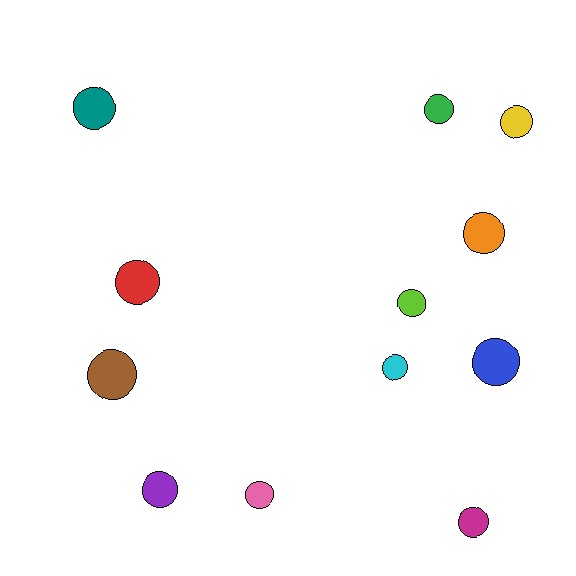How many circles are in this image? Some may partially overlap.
There are 12 circles.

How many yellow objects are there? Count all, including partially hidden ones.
There is 1 yellow object.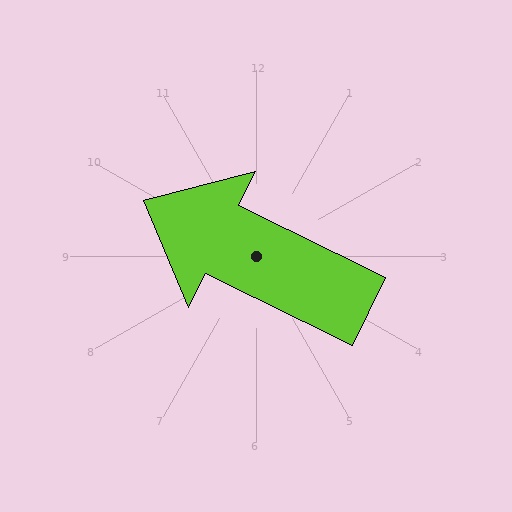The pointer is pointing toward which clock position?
Roughly 10 o'clock.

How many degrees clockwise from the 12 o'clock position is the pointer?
Approximately 296 degrees.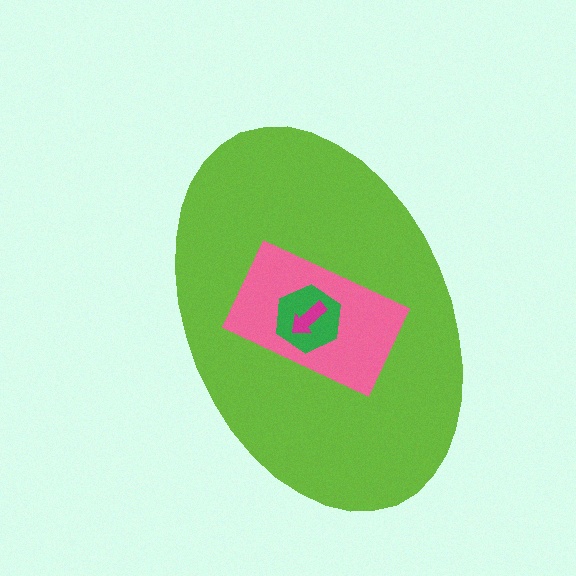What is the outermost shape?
The lime ellipse.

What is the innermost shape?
The magenta arrow.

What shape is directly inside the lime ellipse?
The pink rectangle.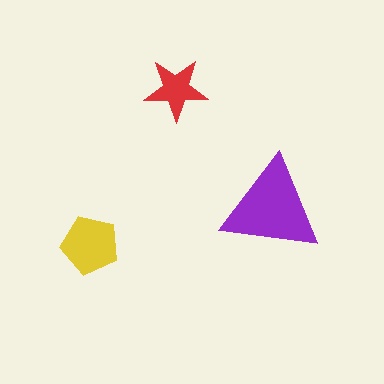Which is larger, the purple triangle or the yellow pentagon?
The purple triangle.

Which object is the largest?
The purple triangle.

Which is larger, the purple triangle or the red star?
The purple triangle.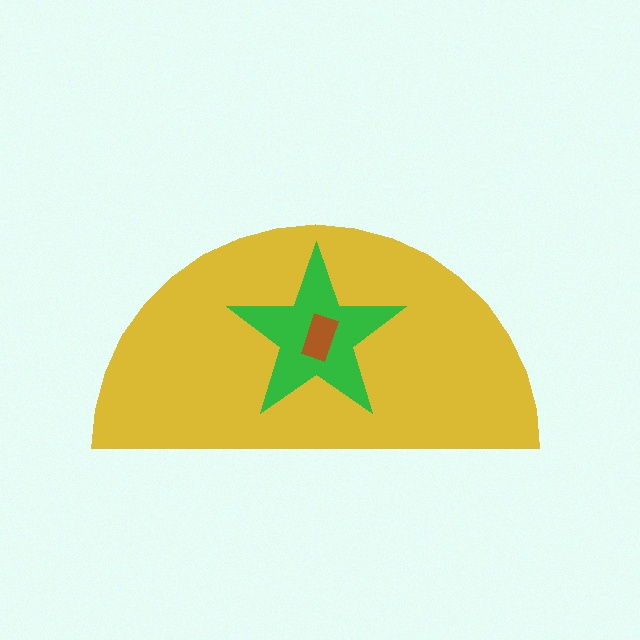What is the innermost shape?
The brown rectangle.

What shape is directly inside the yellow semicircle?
The green star.